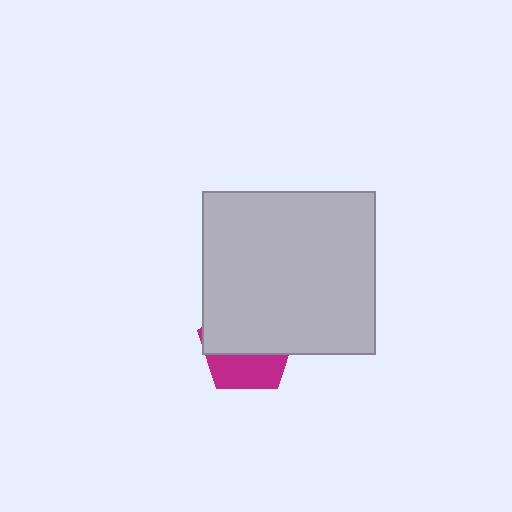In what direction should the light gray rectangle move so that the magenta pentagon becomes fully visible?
The light gray rectangle should move up. That is the shortest direction to clear the overlap and leave the magenta pentagon fully visible.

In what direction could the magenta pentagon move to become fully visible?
The magenta pentagon could move down. That would shift it out from behind the light gray rectangle entirely.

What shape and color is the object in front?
The object in front is a light gray rectangle.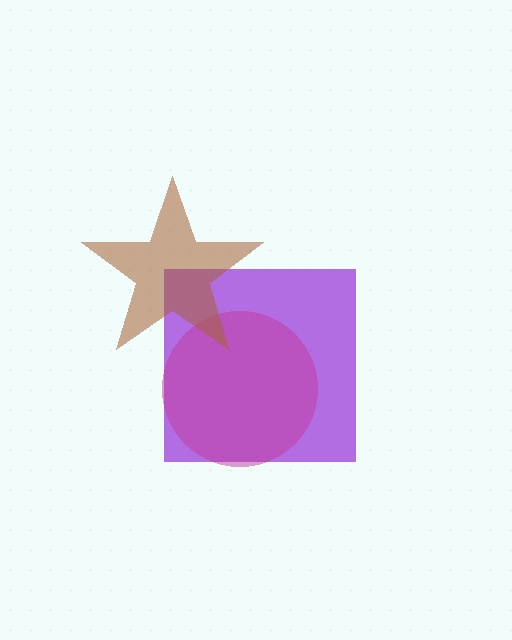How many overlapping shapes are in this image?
There are 3 overlapping shapes in the image.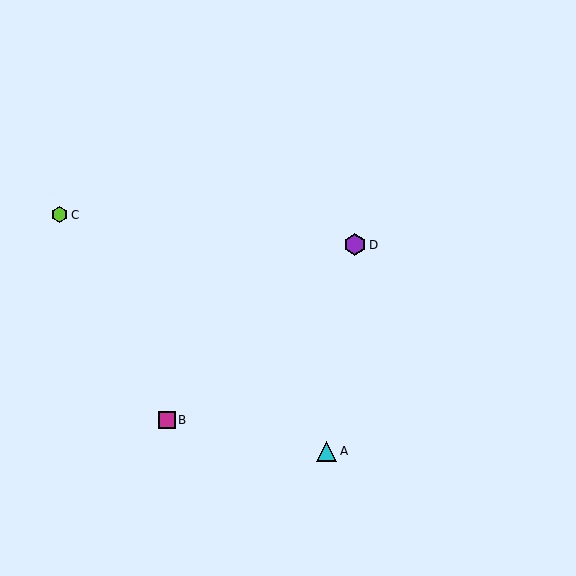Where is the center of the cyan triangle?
The center of the cyan triangle is at (327, 451).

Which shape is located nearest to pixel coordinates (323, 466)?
The cyan triangle (labeled A) at (327, 451) is nearest to that location.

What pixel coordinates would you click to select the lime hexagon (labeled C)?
Click at (60, 215) to select the lime hexagon C.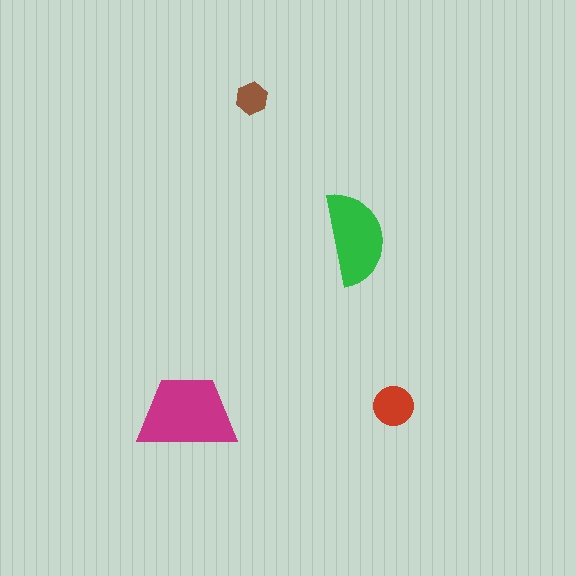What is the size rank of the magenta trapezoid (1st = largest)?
1st.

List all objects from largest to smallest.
The magenta trapezoid, the green semicircle, the red circle, the brown hexagon.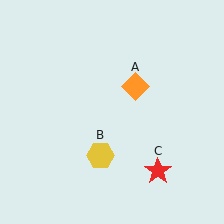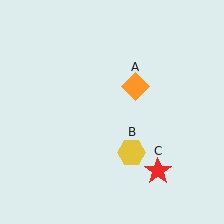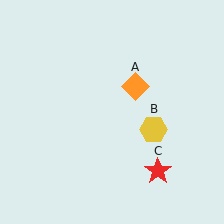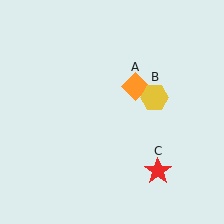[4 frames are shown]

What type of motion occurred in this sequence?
The yellow hexagon (object B) rotated counterclockwise around the center of the scene.